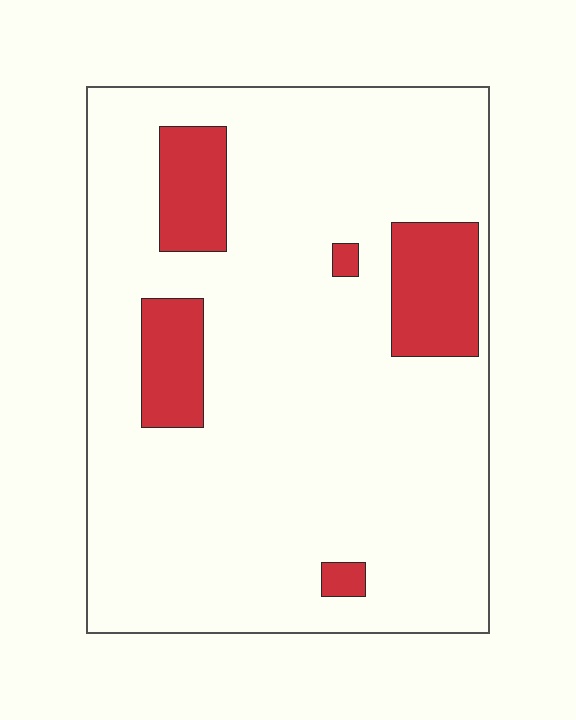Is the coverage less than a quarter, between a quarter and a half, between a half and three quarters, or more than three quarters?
Less than a quarter.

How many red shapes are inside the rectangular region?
5.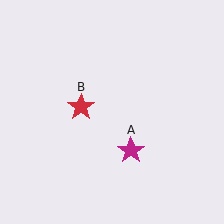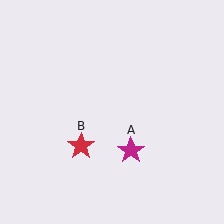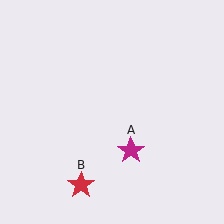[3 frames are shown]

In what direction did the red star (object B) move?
The red star (object B) moved down.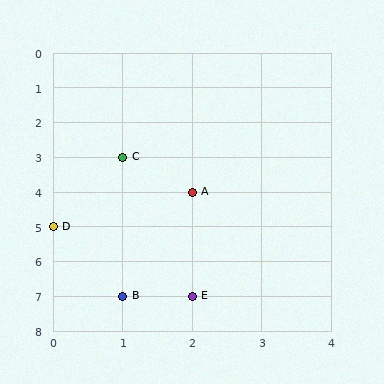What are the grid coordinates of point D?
Point D is at grid coordinates (0, 5).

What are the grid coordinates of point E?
Point E is at grid coordinates (2, 7).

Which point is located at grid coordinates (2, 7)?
Point E is at (2, 7).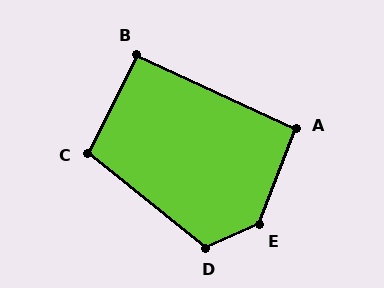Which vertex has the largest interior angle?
E, at approximately 134 degrees.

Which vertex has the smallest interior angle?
B, at approximately 91 degrees.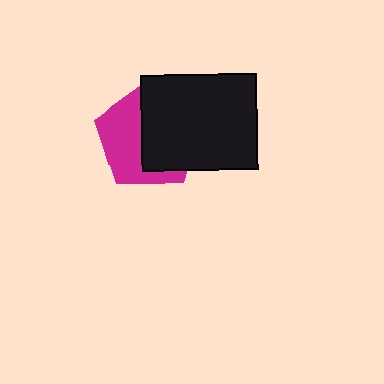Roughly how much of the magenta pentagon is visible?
About half of it is visible (roughly 46%).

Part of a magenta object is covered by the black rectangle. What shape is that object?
It is a pentagon.